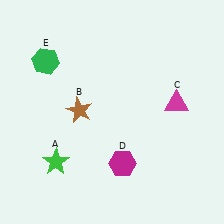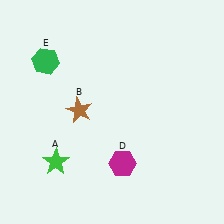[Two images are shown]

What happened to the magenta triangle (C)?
The magenta triangle (C) was removed in Image 2. It was in the top-right area of Image 1.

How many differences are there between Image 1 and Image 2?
There is 1 difference between the two images.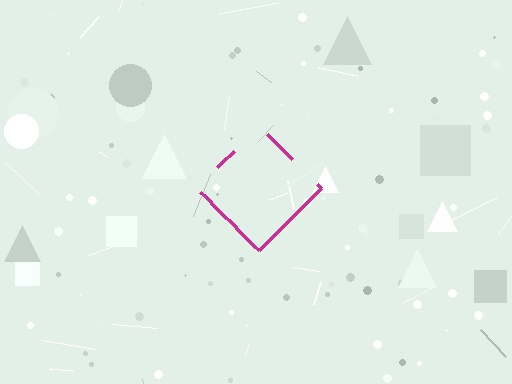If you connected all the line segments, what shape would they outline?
They would outline a diamond.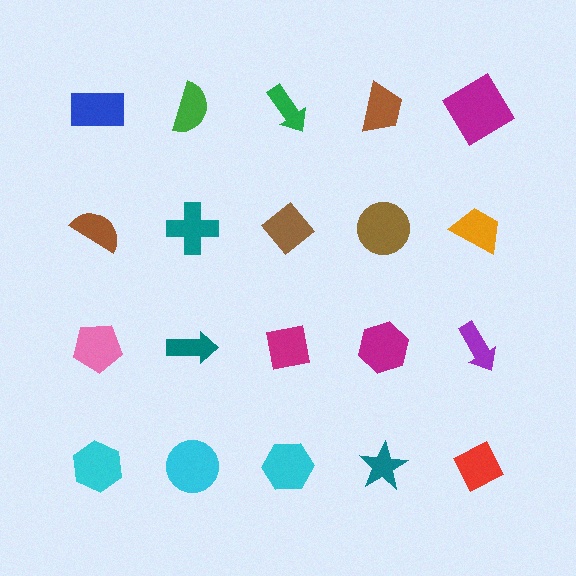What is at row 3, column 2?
A teal arrow.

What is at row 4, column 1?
A cyan hexagon.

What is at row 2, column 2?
A teal cross.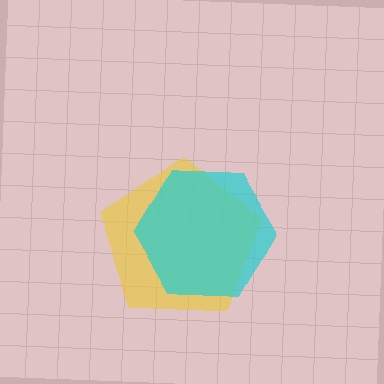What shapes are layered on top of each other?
The layered shapes are: a yellow pentagon, a cyan hexagon.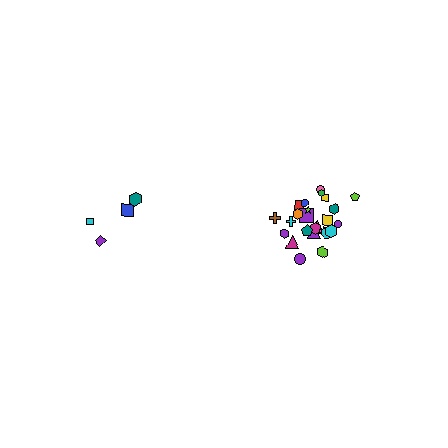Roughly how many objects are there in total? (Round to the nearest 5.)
Roughly 30 objects in total.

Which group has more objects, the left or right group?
The right group.